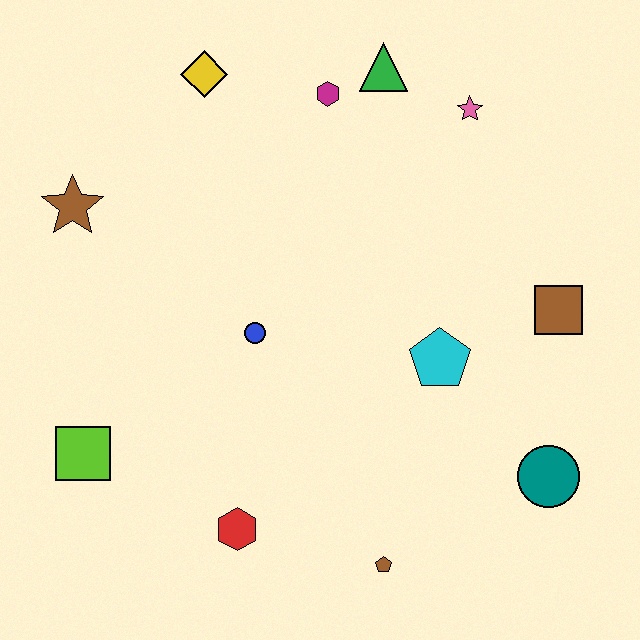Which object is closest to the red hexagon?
The brown pentagon is closest to the red hexagon.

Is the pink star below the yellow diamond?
Yes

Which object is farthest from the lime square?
The pink star is farthest from the lime square.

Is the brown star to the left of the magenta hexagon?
Yes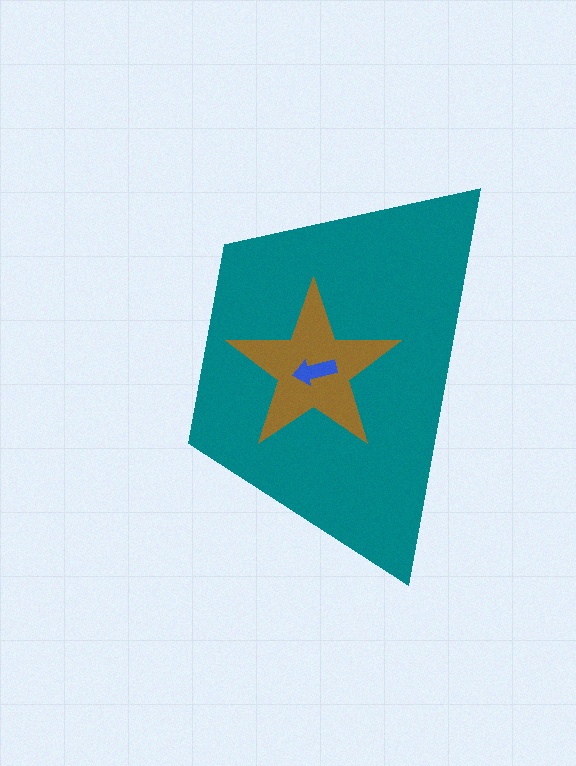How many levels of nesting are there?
3.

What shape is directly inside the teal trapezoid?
The brown star.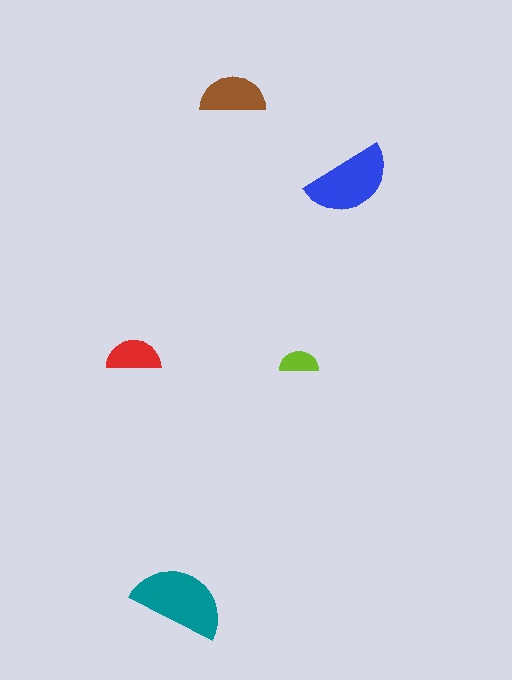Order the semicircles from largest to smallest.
the teal one, the blue one, the brown one, the red one, the lime one.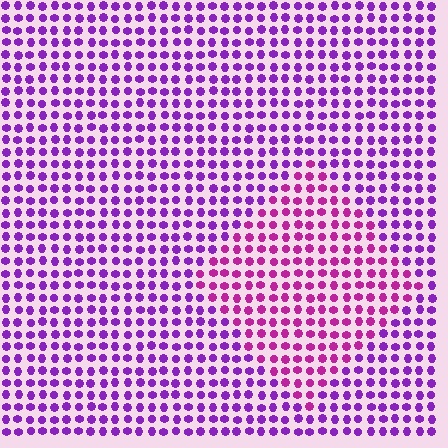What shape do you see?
I see a diamond.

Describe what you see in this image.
The image is filled with small purple elements in a uniform arrangement. A diamond-shaped region is visible where the elements are tinted to a slightly different hue, forming a subtle color boundary.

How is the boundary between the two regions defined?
The boundary is defined purely by a slight shift in hue (about 33 degrees). Spacing, size, and orientation are identical on both sides.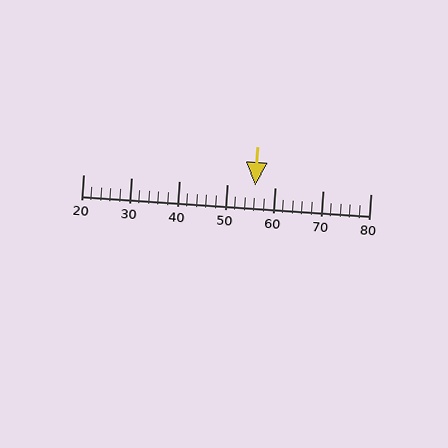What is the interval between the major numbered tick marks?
The major tick marks are spaced 10 units apart.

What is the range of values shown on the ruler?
The ruler shows values from 20 to 80.